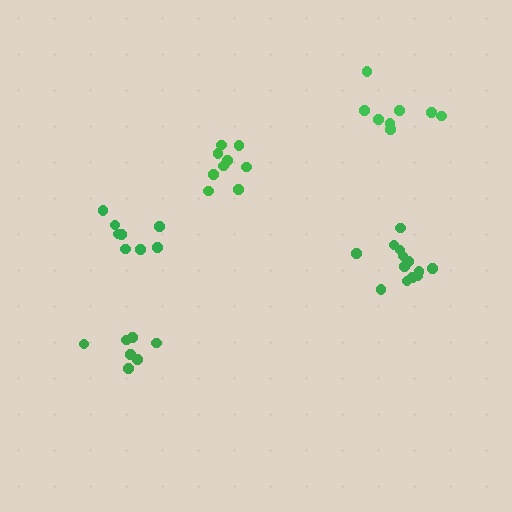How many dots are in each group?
Group 1: 10 dots, Group 2: 8 dots, Group 3: 7 dots, Group 4: 13 dots, Group 5: 8 dots (46 total).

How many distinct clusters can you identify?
There are 5 distinct clusters.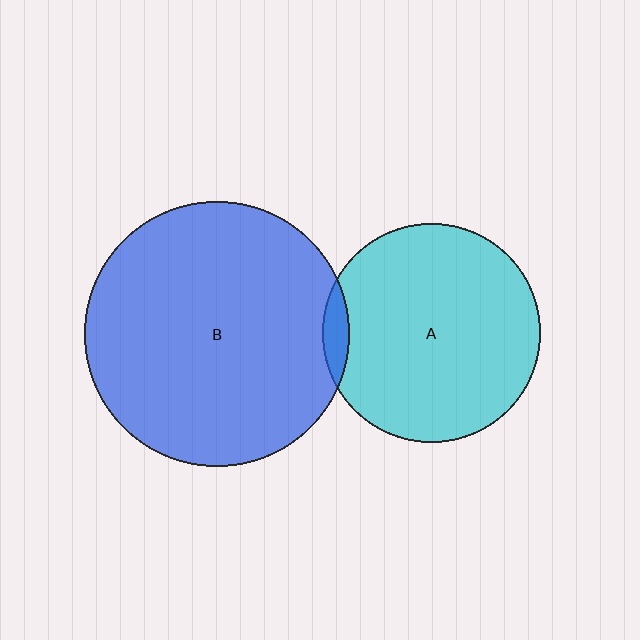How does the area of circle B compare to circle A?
Approximately 1.5 times.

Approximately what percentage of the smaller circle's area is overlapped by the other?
Approximately 5%.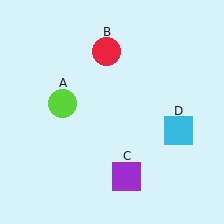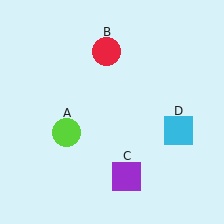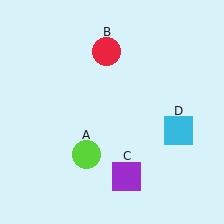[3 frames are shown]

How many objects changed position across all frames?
1 object changed position: lime circle (object A).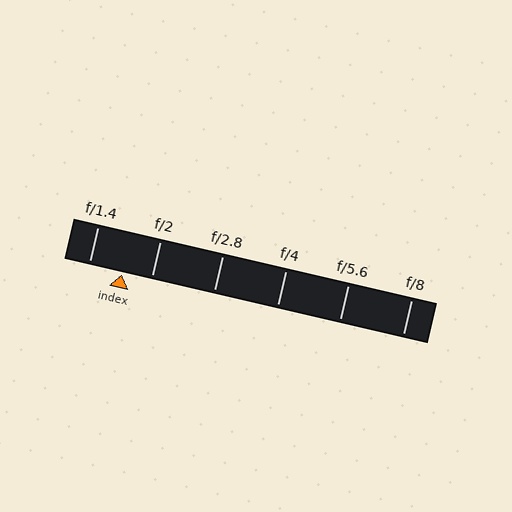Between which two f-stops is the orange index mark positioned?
The index mark is between f/1.4 and f/2.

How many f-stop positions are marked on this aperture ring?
There are 6 f-stop positions marked.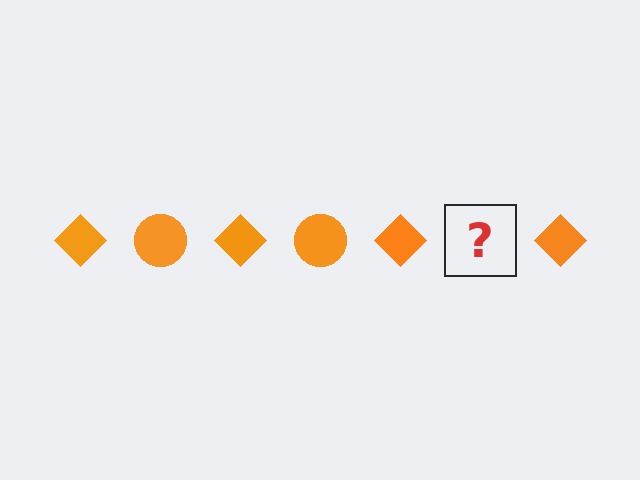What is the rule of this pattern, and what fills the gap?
The rule is that the pattern cycles through diamond, circle shapes in orange. The gap should be filled with an orange circle.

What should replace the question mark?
The question mark should be replaced with an orange circle.